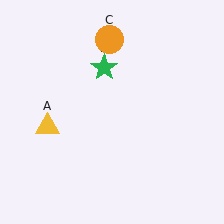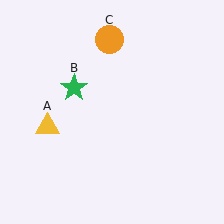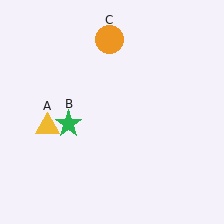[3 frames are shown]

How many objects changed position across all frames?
1 object changed position: green star (object B).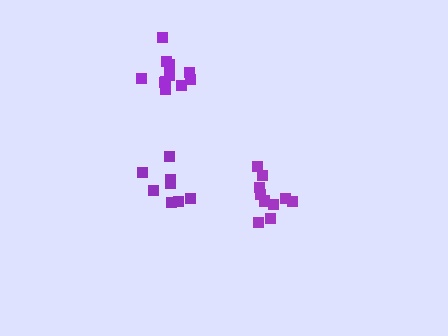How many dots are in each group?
Group 1: 11 dots, Group 2: 11 dots, Group 3: 8 dots (30 total).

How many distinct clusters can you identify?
There are 3 distinct clusters.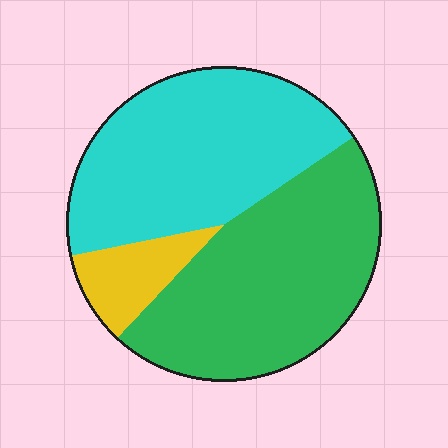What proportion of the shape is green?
Green takes up about one half (1/2) of the shape.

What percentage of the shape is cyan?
Cyan covers about 45% of the shape.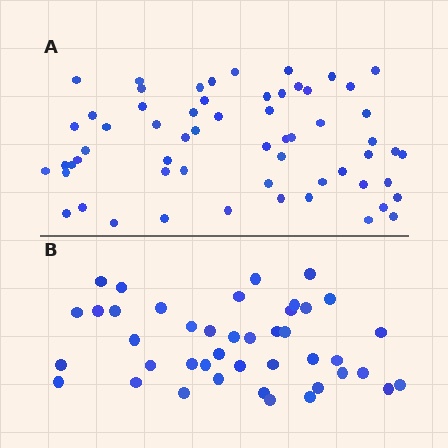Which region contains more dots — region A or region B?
Region A (the top region) has more dots.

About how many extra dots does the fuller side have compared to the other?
Region A has approximately 20 more dots than region B.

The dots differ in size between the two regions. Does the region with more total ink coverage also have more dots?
No. Region B has more total ink coverage because its dots are larger, but region A actually contains more individual dots. Total area can be misleading — the number of items is what matters here.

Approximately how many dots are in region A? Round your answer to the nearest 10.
About 60 dots.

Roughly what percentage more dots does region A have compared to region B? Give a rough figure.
About 45% more.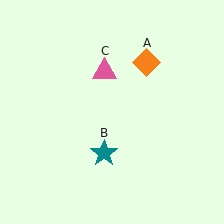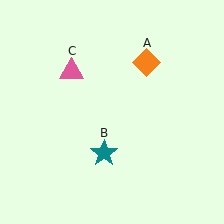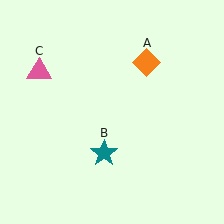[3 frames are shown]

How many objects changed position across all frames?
1 object changed position: pink triangle (object C).